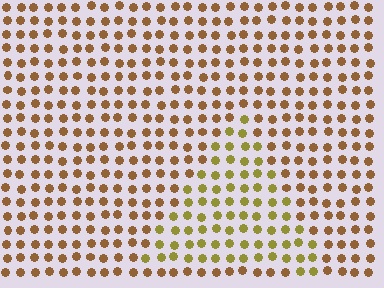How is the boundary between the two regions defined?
The boundary is defined purely by a slight shift in hue (about 30 degrees). Spacing, size, and orientation are identical on both sides.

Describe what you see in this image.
The image is filled with small brown elements in a uniform arrangement. A triangle-shaped region is visible where the elements are tinted to a slightly different hue, forming a subtle color boundary.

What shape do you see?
I see a triangle.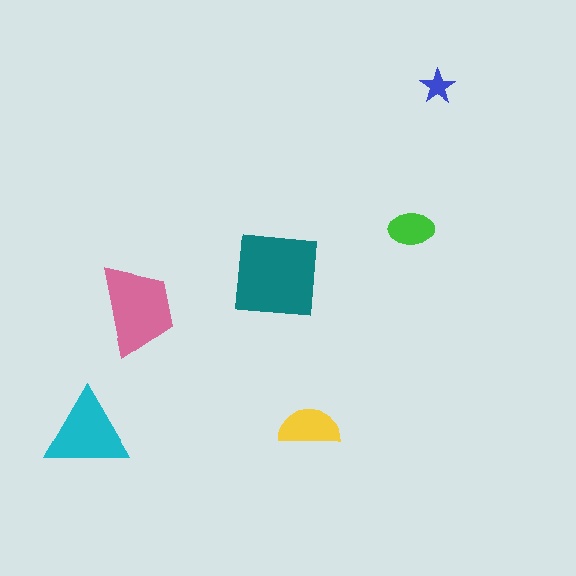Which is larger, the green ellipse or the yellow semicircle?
The yellow semicircle.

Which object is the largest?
The teal square.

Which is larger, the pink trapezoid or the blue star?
The pink trapezoid.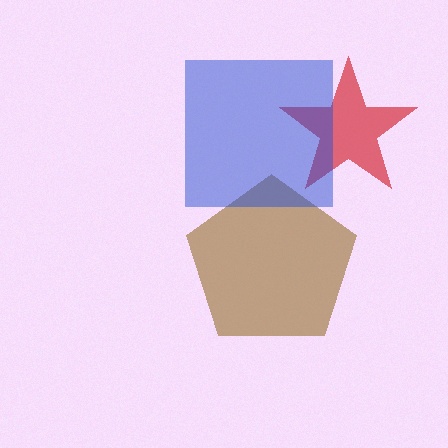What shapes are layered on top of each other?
The layered shapes are: a red star, a brown pentagon, a blue square.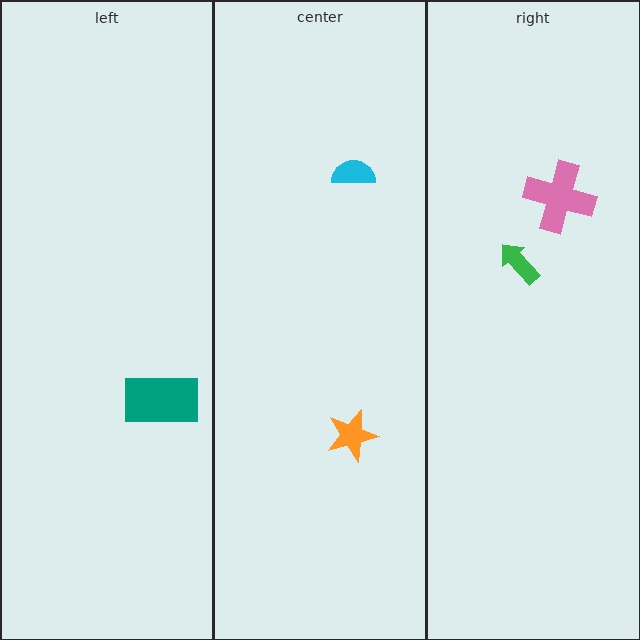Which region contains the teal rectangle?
The left region.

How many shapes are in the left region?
1.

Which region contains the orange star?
The center region.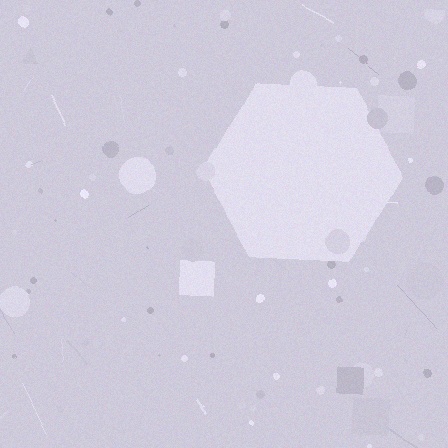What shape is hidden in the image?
A hexagon is hidden in the image.